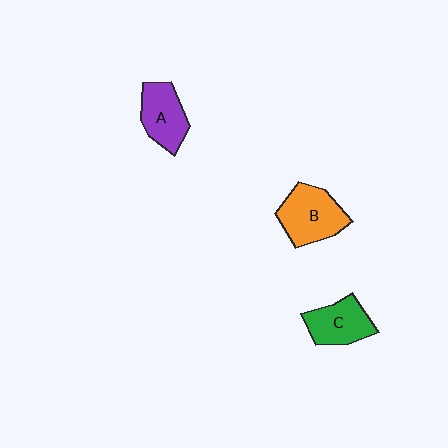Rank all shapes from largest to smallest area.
From largest to smallest: B (orange), C (green), A (purple).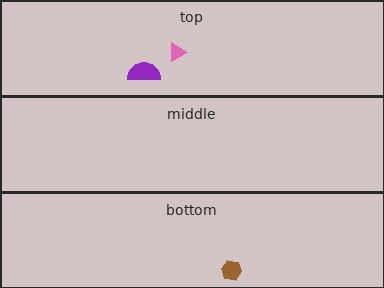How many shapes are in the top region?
2.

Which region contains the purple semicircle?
The top region.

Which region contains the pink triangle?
The top region.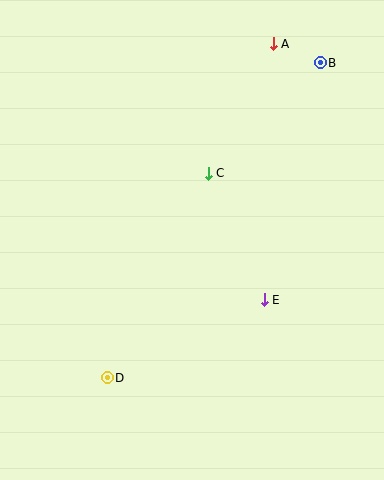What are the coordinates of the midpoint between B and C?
The midpoint between B and C is at (264, 118).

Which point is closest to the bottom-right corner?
Point E is closest to the bottom-right corner.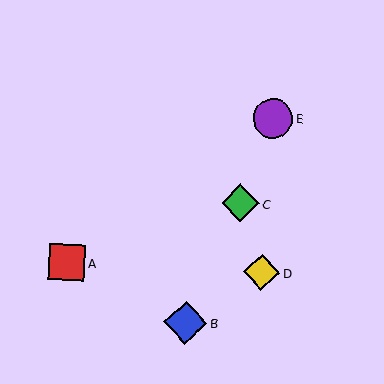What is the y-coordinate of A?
Object A is at y≈262.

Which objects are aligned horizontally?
Objects A, D are aligned horizontally.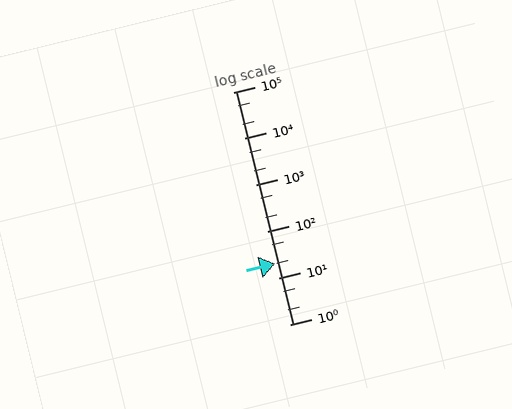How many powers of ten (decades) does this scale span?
The scale spans 5 decades, from 1 to 100000.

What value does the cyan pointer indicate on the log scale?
The pointer indicates approximately 20.